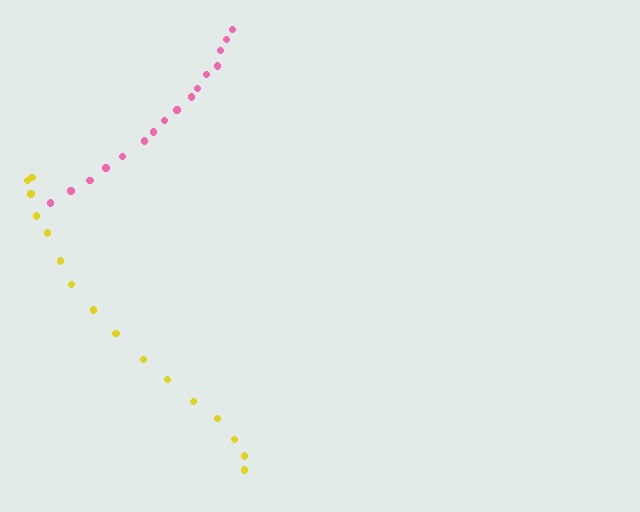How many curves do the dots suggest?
There are 2 distinct paths.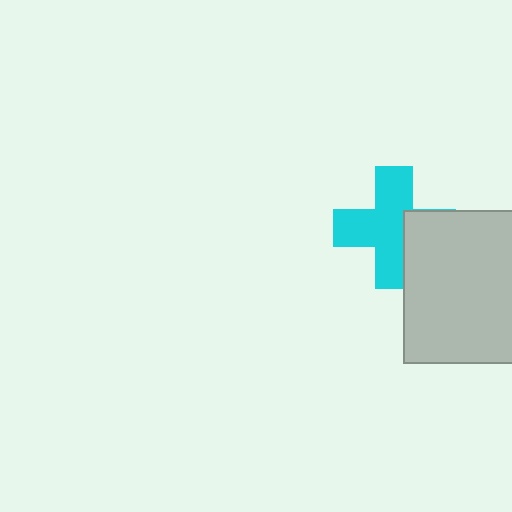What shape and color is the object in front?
The object in front is a light gray square.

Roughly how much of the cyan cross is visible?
Most of it is visible (roughly 70%).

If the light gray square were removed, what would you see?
You would see the complete cyan cross.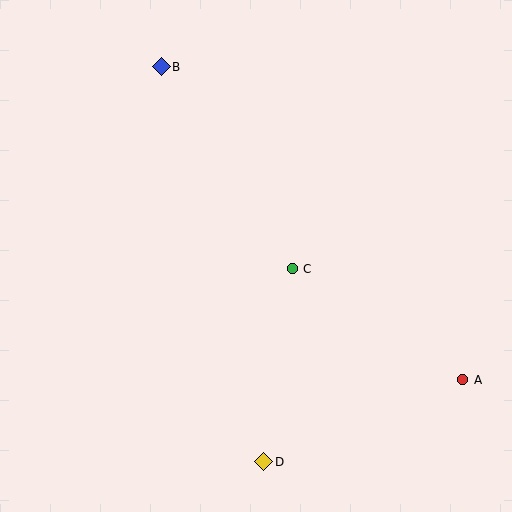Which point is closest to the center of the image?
Point C at (292, 269) is closest to the center.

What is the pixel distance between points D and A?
The distance between D and A is 215 pixels.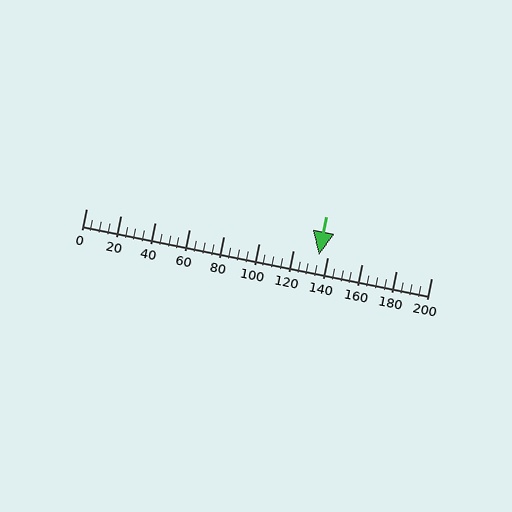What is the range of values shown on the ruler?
The ruler shows values from 0 to 200.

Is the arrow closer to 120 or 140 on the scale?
The arrow is closer to 140.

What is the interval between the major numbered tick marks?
The major tick marks are spaced 20 units apart.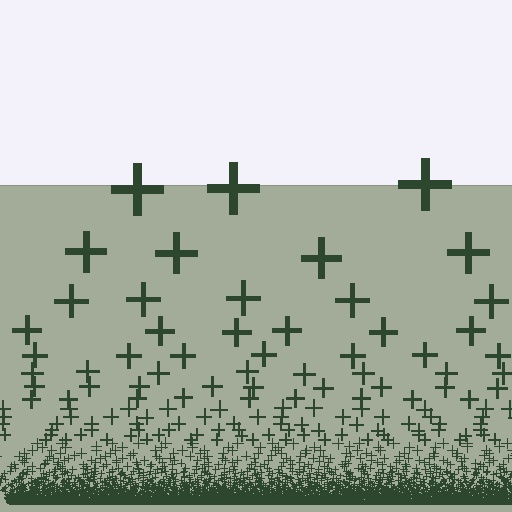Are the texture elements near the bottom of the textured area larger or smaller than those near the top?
Smaller. The gradient is inverted — elements near the bottom are smaller and denser.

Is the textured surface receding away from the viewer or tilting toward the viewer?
The surface appears to tilt toward the viewer. Texture elements get larger and sparser toward the top.